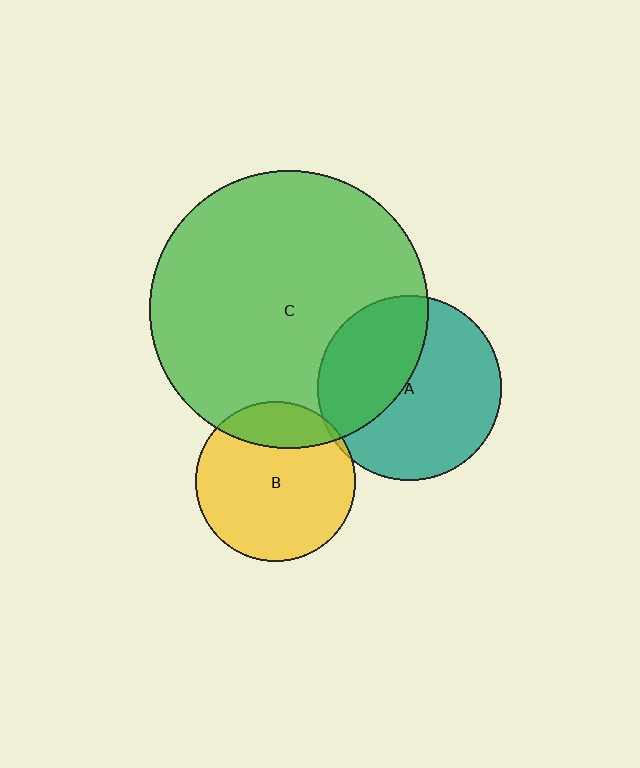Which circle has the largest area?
Circle C (green).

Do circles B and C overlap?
Yes.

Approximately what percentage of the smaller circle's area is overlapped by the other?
Approximately 20%.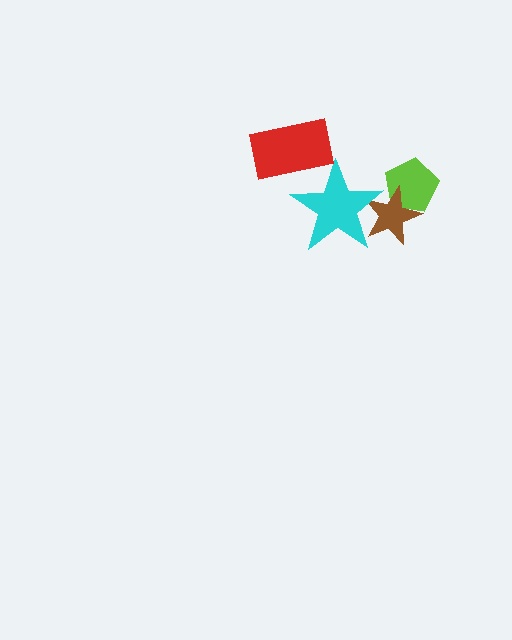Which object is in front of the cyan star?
The red rectangle is in front of the cyan star.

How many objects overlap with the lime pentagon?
1 object overlaps with the lime pentagon.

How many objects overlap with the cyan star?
2 objects overlap with the cyan star.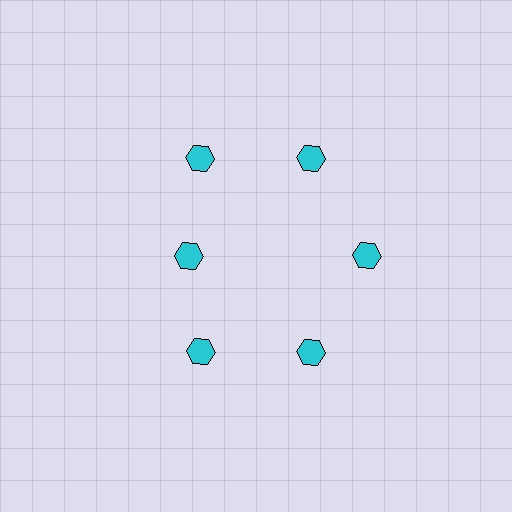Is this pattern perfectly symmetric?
No. The 6 cyan hexagons are arranged in a ring, but one element near the 9 o'clock position is pulled inward toward the center, breaking the 6-fold rotational symmetry.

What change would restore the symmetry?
The symmetry would be restored by moving it outward, back onto the ring so that all 6 hexagons sit at equal angles and equal distance from the center.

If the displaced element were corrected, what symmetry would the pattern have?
It would have 6-fold rotational symmetry — the pattern would map onto itself every 60 degrees.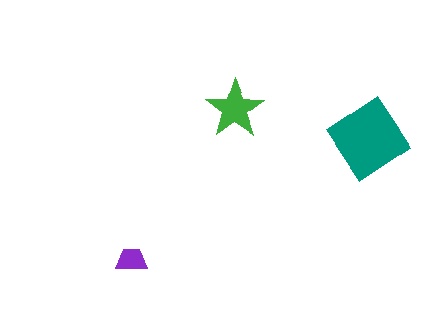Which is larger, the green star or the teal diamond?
The teal diamond.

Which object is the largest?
The teal diamond.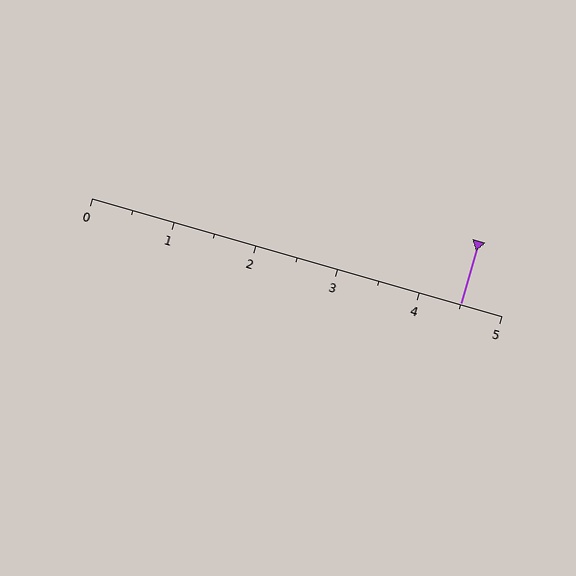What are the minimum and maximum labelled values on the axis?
The axis runs from 0 to 5.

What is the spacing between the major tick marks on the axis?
The major ticks are spaced 1 apart.